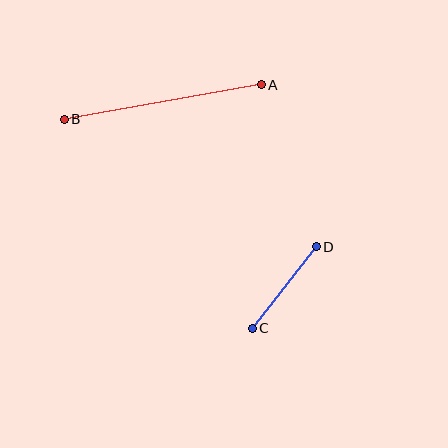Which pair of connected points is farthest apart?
Points A and B are farthest apart.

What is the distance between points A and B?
The distance is approximately 200 pixels.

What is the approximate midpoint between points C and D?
The midpoint is at approximately (284, 288) pixels.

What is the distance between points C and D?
The distance is approximately 104 pixels.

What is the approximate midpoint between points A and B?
The midpoint is at approximately (163, 102) pixels.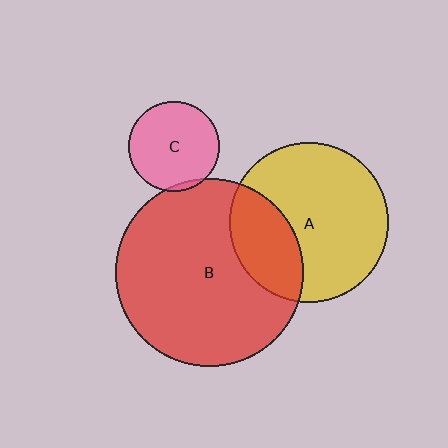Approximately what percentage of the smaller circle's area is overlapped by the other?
Approximately 30%.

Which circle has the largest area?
Circle B (red).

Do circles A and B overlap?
Yes.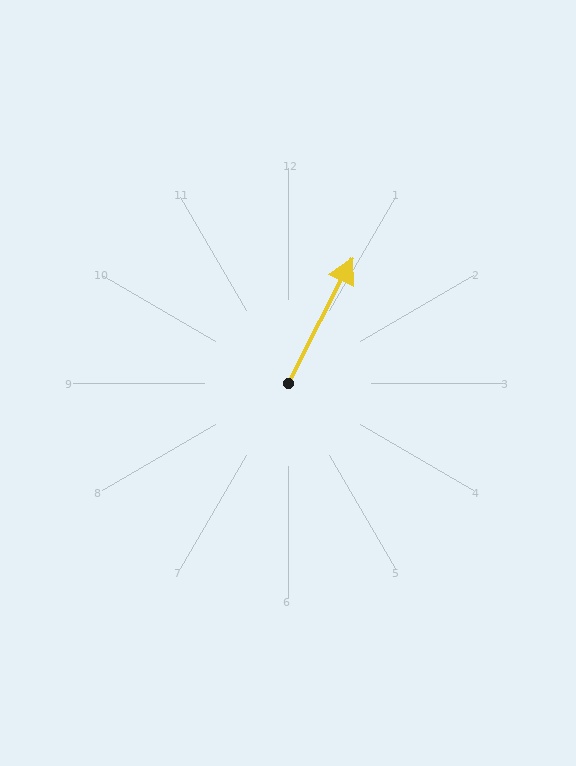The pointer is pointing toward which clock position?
Roughly 1 o'clock.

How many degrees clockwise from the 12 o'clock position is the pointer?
Approximately 27 degrees.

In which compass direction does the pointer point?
Northeast.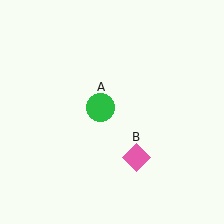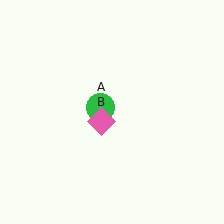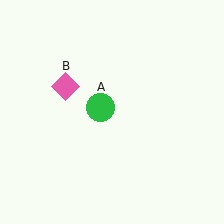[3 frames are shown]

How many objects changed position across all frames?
1 object changed position: pink diamond (object B).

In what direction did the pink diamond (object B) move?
The pink diamond (object B) moved up and to the left.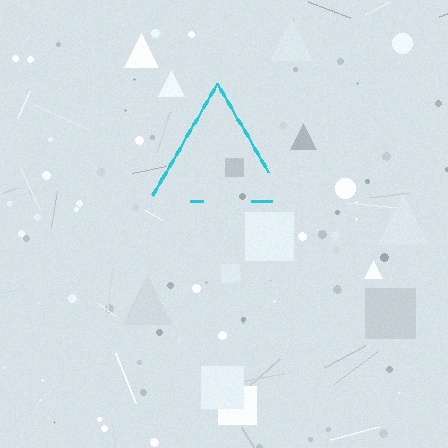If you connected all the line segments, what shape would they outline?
They would outline a triangle.